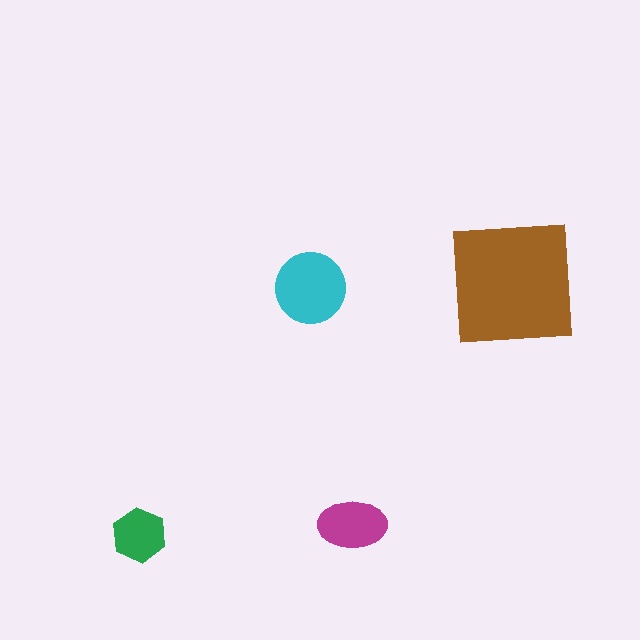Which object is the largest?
The brown square.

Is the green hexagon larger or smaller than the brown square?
Smaller.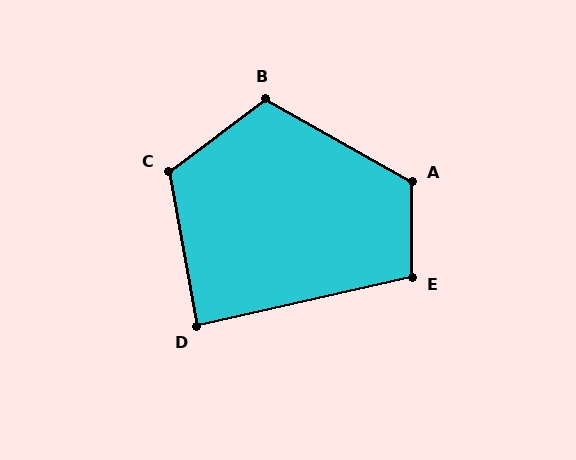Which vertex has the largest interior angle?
A, at approximately 120 degrees.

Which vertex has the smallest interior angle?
D, at approximately 87 degrees.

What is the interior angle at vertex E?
Approximately 103 degrees (obtuse).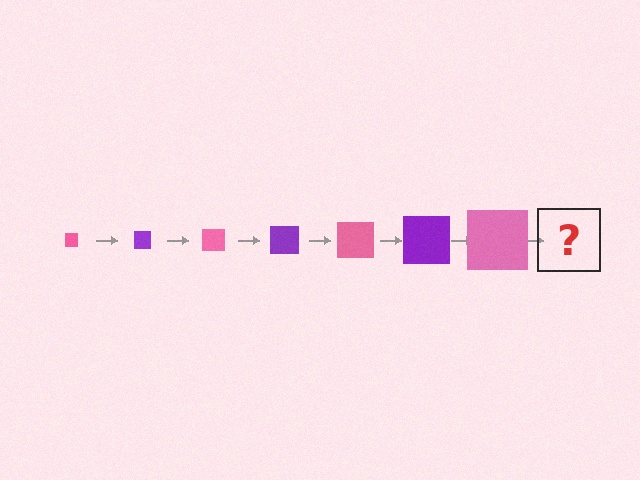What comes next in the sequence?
The next element should be a purple square, larger than the previous one.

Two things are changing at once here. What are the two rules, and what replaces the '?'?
The two rules are that the square grows larger each step and the color cycles through pink and purple. The '?' should be a purple square, larger than the previous one.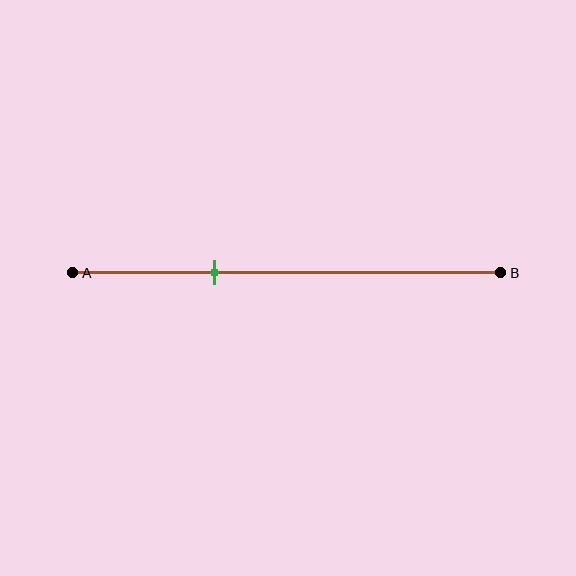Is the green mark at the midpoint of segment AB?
No, the mark is at about 35% from A, not at the 50% midpoint.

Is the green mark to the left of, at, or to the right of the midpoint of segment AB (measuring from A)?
The green mark is to the left of the midpoint of segment AB.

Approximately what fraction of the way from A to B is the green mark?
The green mark is approximately 35% of the way from A to B.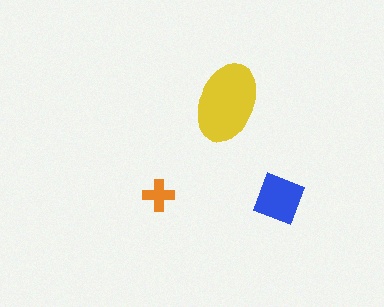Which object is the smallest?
The orange cross.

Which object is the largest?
The yellow ellipse.